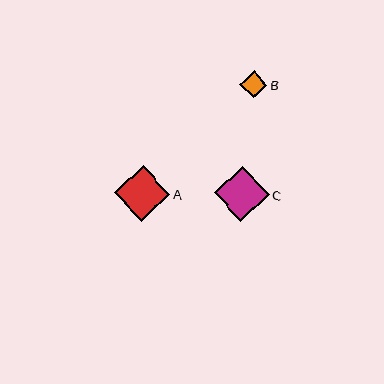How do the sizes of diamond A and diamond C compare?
Diamond A and diamond C are approximately the same size.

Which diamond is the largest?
Diamond A is the largest with a size of approximately 55 pixels.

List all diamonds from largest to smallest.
From largest to smallest: A, C, B.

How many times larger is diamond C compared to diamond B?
Diamond C is approximately 2.0 times the size of diamond B.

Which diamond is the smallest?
Diamond B is the smallest with a size of approximately 27 pixels.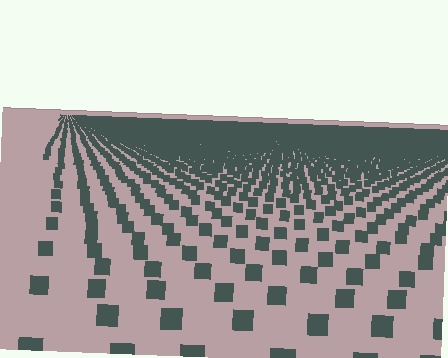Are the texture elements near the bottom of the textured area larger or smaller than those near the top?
Larger. Near the bottom, elements are closer to the viewer and appear at a bigger on-screen size.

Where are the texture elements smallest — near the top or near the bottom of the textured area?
Near the top.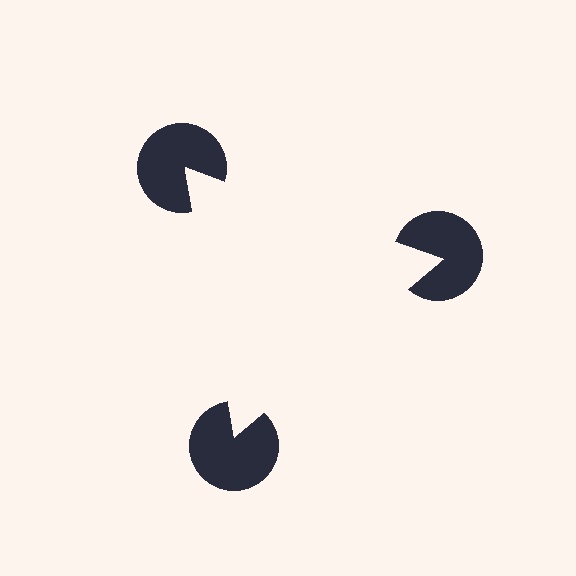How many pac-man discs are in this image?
There are 3 — one at each vertex of the illusory triangle.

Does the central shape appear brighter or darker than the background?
It typically appears slightly brighter than the background, even though no actual brightness change is drawn.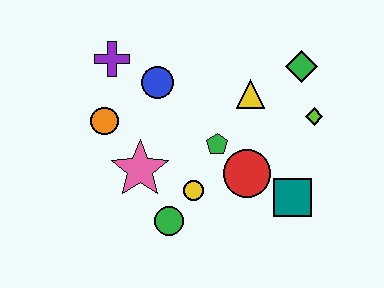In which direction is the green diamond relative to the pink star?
The green diamond is to the right of the pink star.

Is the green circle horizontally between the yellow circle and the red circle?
No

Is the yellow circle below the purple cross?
Yes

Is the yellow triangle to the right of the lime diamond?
No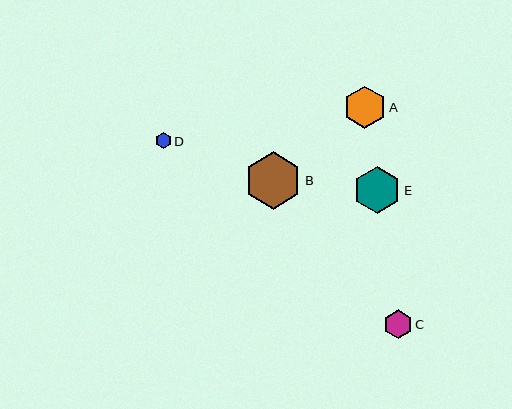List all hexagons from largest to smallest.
From largest to smallest: B, E, A, C, D.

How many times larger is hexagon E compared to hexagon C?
Hexagon E is approximately 1.7 times the size of hexagon C.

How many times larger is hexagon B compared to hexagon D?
Hexagon B is approximately 3.6 times the size of hexagon D.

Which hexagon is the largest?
Hexagon B is the largest with a size of approximately 57 pixels.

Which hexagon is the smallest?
Hexagon D is the smallest with a size of approximately 16 pixels.